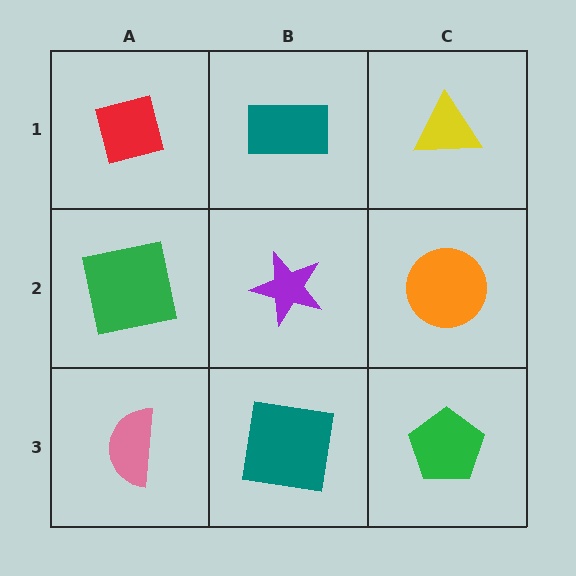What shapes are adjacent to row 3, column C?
An orange circle (row 2, column C), a teal square (row 3, column B).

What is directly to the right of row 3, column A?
A teal square.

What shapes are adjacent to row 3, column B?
A purple star (row 2, column B), a pink semicircle (row 3, column A), a green pentagon (row 3, column C).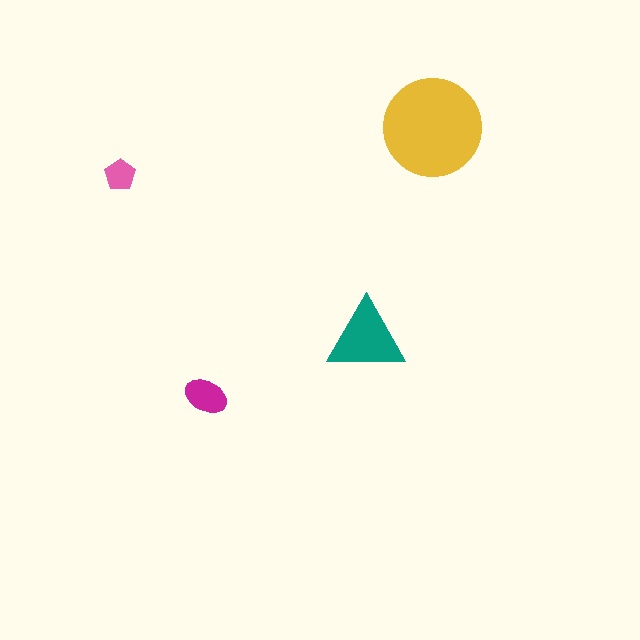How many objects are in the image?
There are 4 objects in the image.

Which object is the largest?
The yellow circle.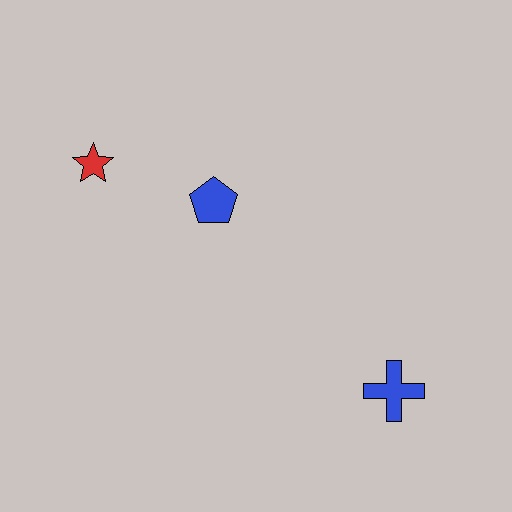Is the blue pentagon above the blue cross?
Yes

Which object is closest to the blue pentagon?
The red star is closest to the blue pentagon.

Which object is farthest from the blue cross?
The red star is farthest from the blue cross.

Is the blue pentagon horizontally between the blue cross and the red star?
Yes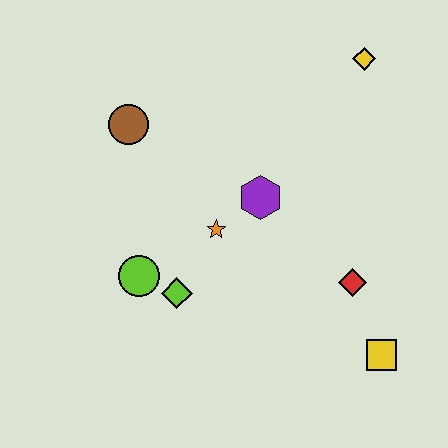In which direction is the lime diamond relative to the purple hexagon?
The lime diamond is below the purple hexagon.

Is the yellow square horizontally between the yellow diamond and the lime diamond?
No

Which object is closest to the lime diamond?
The lime circle is closest to the lime diamond.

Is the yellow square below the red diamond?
Yes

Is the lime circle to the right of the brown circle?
Yes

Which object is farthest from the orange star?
The yellow diamond is farthest from the orange star.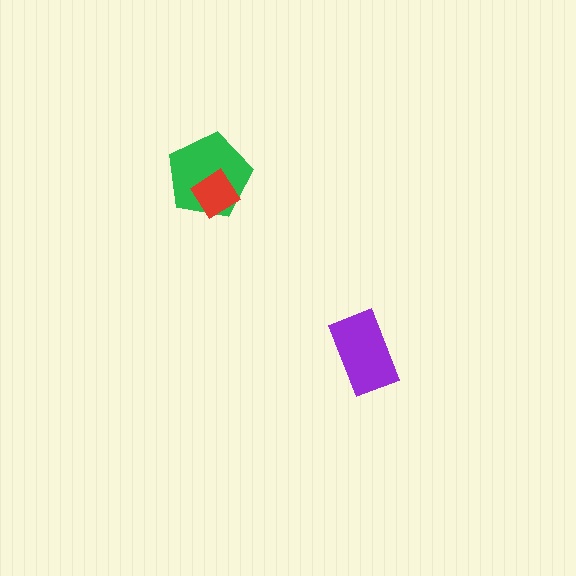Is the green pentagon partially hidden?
Yes, it is partially covered by another shape.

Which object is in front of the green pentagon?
The red diamond is in front of the green pentagon.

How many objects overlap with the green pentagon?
1 object overlaps with the green pentagon.